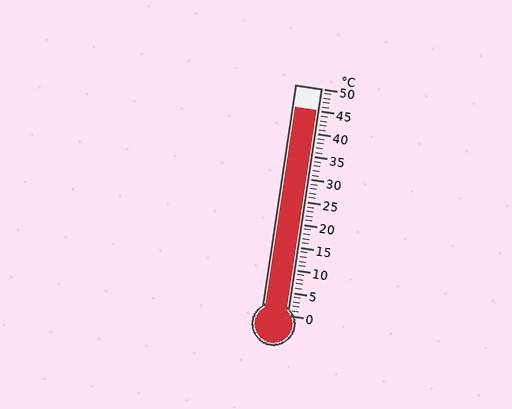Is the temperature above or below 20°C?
The temperature is above 20°C.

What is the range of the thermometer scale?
The thermometer scale ranges from 0°C to 50°C.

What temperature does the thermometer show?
The thermometer shows approximately 45°C.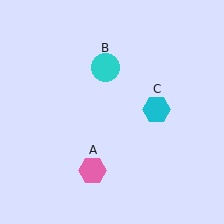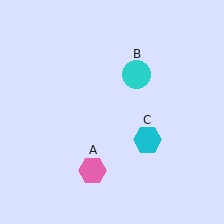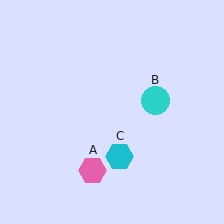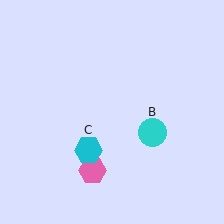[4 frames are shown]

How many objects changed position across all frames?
2 objects changed position: cyan circle (object B), cyan hexagon (object C).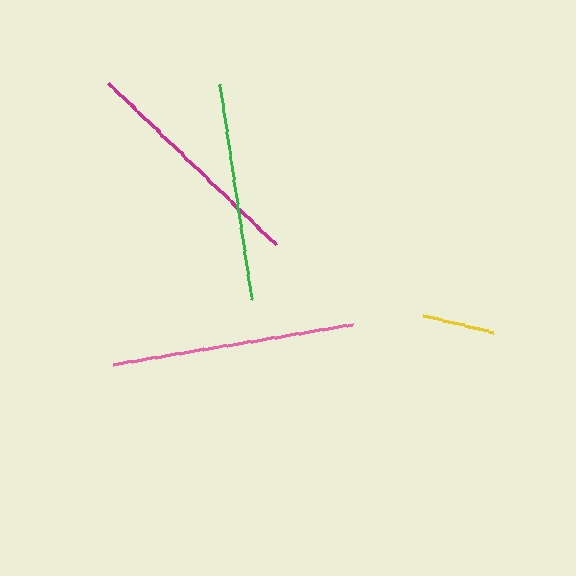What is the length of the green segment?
The green segment is approximately 218 pixels long.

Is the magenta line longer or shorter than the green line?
The magenta line is longer than the green line.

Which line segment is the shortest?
The yellow line is the shortest at approximately 72 pixels.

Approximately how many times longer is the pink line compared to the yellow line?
The pink line is approximately 3.4 times the length of the yellow line.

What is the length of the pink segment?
The pink segment is approximately 243 pixels long.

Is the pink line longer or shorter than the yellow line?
The pink line is longer than the yellow line.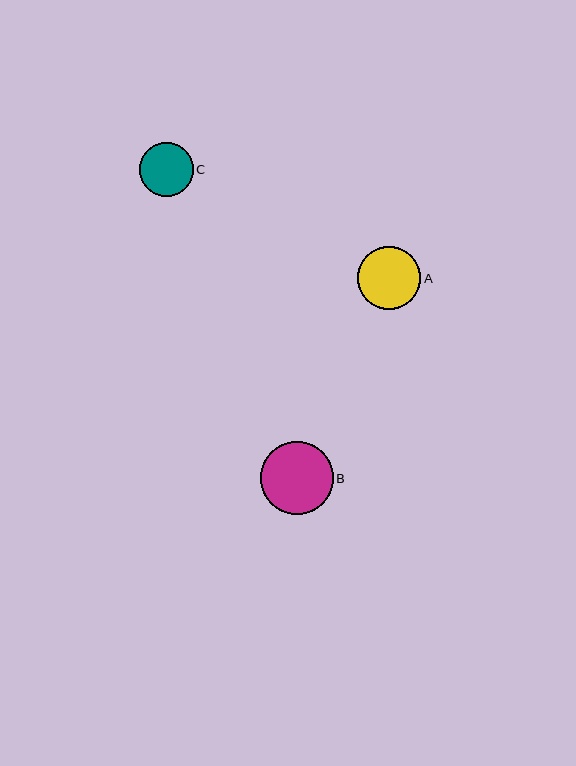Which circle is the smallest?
Circle C is the smallest with a size of approximately 54 pixels.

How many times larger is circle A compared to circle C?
Circle A is approximately 1.2 times the size of circle C.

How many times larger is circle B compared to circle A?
Circle B is approximately 1.1 times the size of circle A.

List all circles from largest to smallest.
From largest to smallest: B, A, C.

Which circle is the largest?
Circle B is the largest with a size of approximately 73 pixels.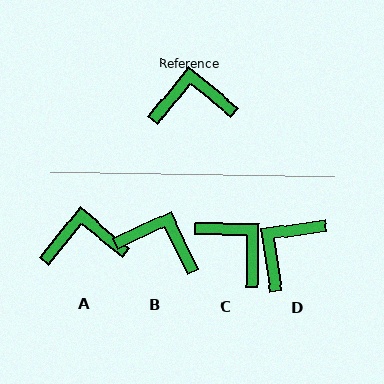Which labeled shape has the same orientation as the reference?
A.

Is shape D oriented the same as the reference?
No, it is off by about 47 degrees.